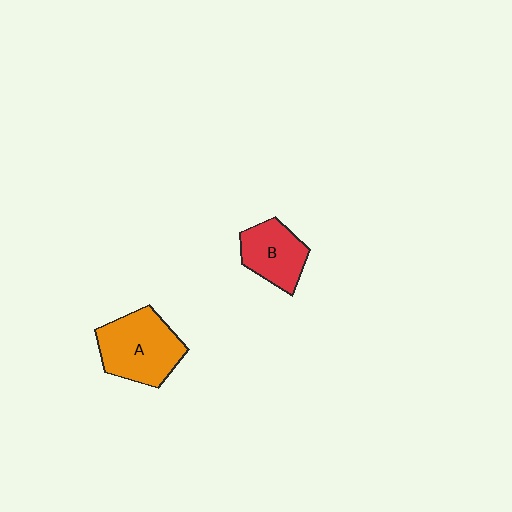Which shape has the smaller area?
Shape B (red).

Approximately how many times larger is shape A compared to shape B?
Approximately 1.4 times.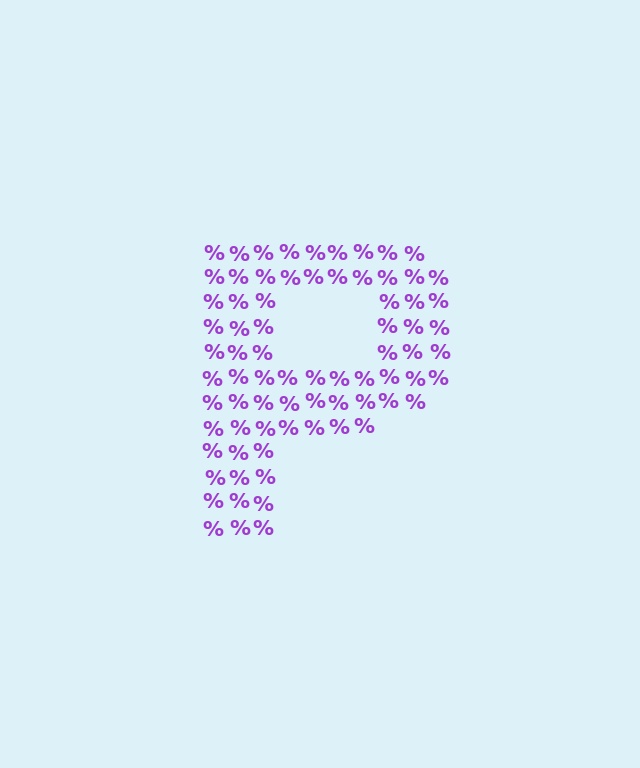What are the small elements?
The small elements are percent signs.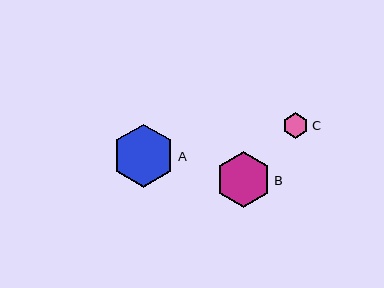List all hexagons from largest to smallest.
From largest to smallest: A, B, C.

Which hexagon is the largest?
Hexagon A is the largest with a size of approximately 63 pixels.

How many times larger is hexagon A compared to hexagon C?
Hexagon A is approximately 2.5 times the size of hexagon C.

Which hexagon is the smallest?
Hexagon C is the smallest with a size of approximately 25 pixels.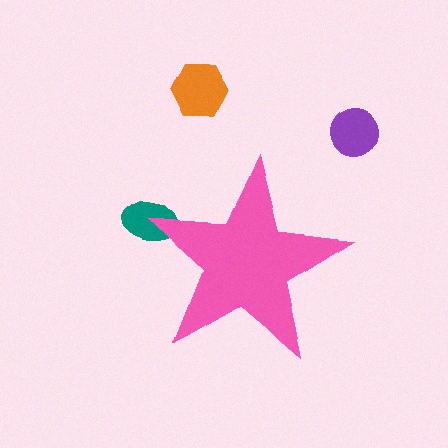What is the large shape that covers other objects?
A pink star.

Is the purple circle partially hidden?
No, the purple circle is fully visible.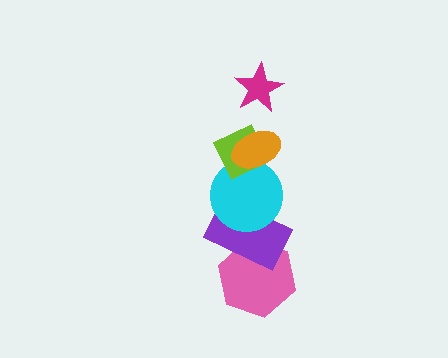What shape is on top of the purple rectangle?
The cyan circle is on top of the purple rectangle.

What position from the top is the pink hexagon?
The pink hexagon is 6th from the top.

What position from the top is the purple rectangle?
The purple rectangle is 5th from the top.